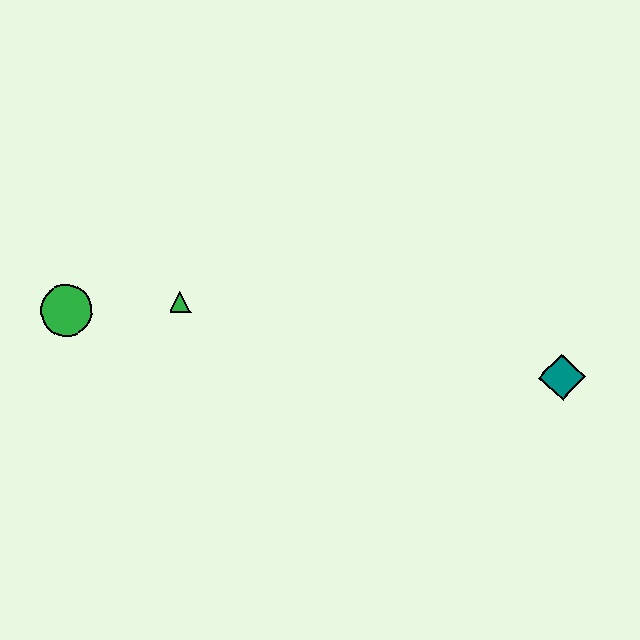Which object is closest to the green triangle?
The green circle is closest to the green triangle.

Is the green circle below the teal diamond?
No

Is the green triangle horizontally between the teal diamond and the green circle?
Yes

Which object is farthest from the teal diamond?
The green circle is farthest from the teal diamond.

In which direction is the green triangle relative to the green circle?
The green triangle is to the right of the green circle.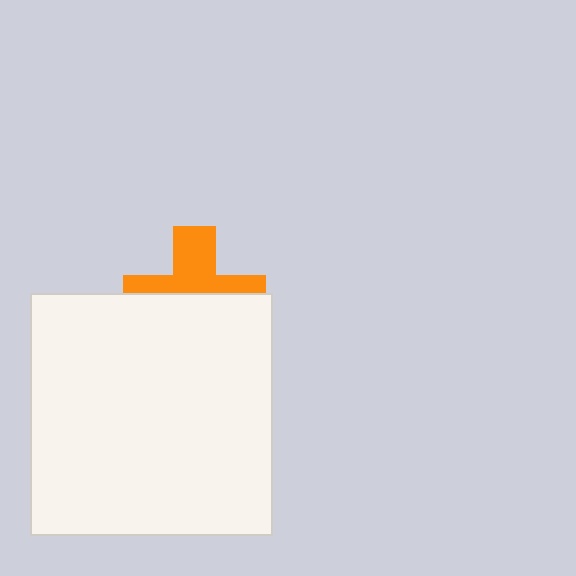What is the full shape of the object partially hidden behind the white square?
The partially hidden object is an orange cross.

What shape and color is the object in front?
The object in front is a white square.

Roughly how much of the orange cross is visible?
A small part of it is visible (roughly 45%).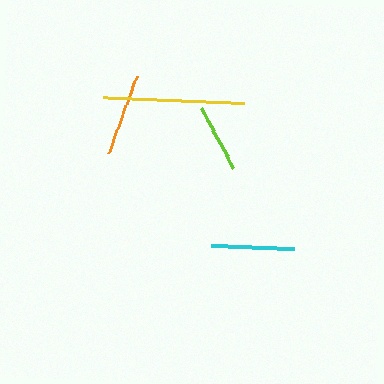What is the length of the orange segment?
The orange segment is approximately 81 pixels long.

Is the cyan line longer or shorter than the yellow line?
The yellow line is longer than the cyan line.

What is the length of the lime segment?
The lime segment is approximately 67 pixels long.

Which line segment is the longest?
The yellow line is the longest at approximately 142 pixels.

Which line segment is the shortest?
The lime line is the shortest at approximately 67 pixels.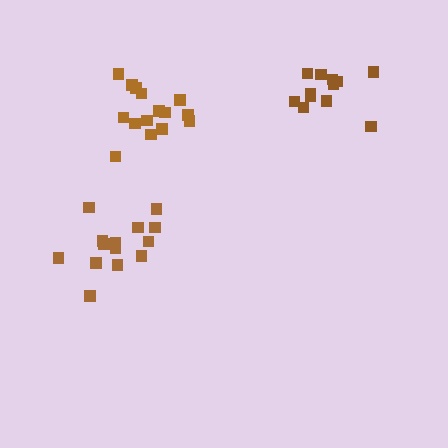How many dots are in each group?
Group 1: 14 dots, Group 2: 12 dots, Group 3: 15 dots (41 total).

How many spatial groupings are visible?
There are 3 spatial groupings.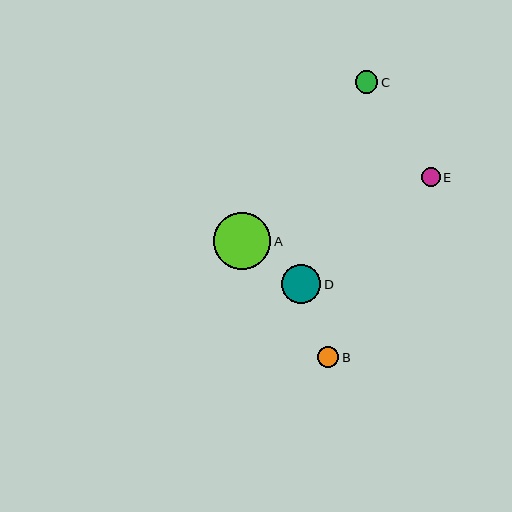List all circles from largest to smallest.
From largest to smallest: A, D, C, B, E.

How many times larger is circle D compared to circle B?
Circle D is approximately 1.8 times the size of circle B.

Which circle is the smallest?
Circle E is the smallest with a size of approximately 19 pixels.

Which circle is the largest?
Circle A is the largest with a size of approximately 57 pixels.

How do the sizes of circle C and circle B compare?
Circle C and circle B are approximately the same size.